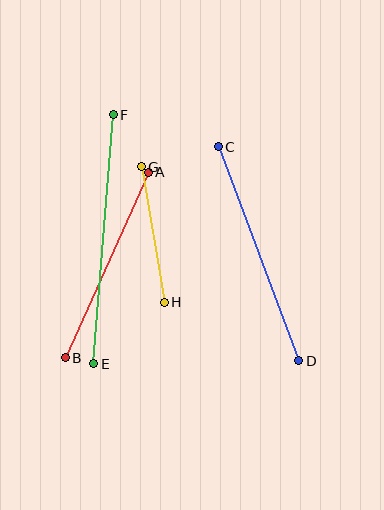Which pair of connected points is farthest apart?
Points E and F are farthest apart.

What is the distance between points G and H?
The distance is approximately 138 pixels.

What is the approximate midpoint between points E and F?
The midpoint is at approximately (104, 239) pixels.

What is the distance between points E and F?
The distance is approximately 249 pixels.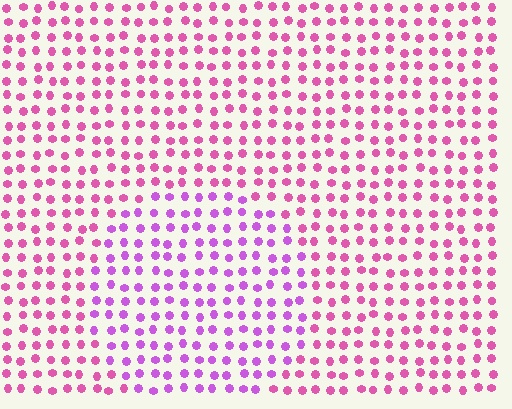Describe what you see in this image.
The image is filled with small pink elements in a uniform arrangement. A circle-shaped region is visible where the elements are tinted to a slightly different hue, forming a subtle color boundary.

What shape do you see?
I see a circle.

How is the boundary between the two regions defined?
The boundary is defined purely by a slight shift in hue (about 32 degrees). Spacing, size, and orientation are identical on both sides.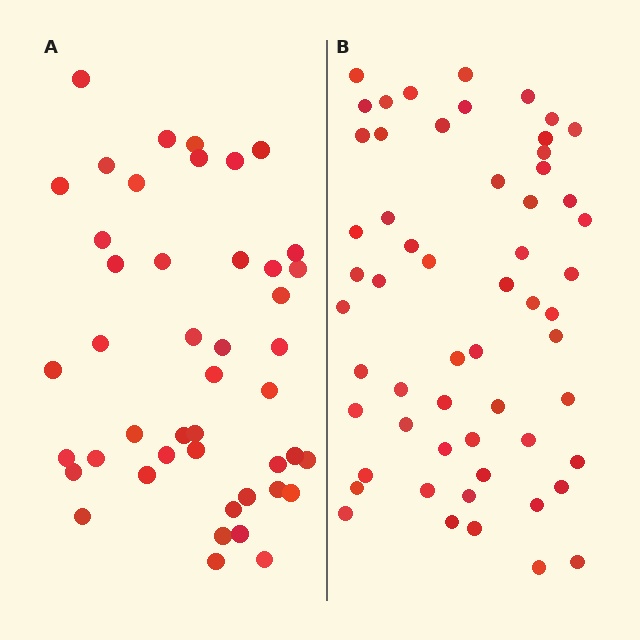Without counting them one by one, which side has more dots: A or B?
Region B (the right region) has more dots.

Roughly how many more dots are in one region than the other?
Region B has roughly 12 or so more dots than region A.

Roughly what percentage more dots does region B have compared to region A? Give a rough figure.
About 25% more.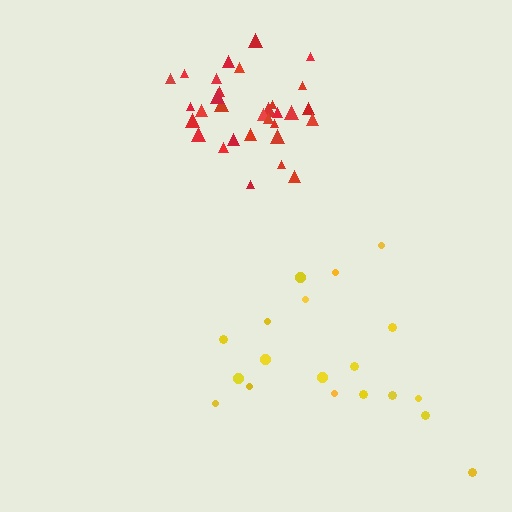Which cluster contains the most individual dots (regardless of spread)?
Red (31).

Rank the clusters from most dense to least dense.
red, yellow.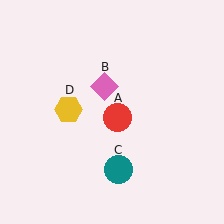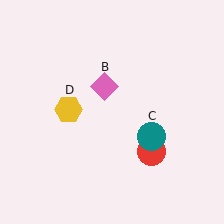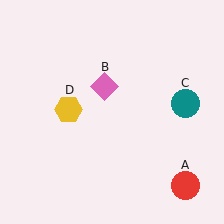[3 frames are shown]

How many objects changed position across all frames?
2 objects changed position: red circle (object A), teal circle (object C).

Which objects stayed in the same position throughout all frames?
Pink diamond (object B) and yellow hexagon (object D) remained stationary.